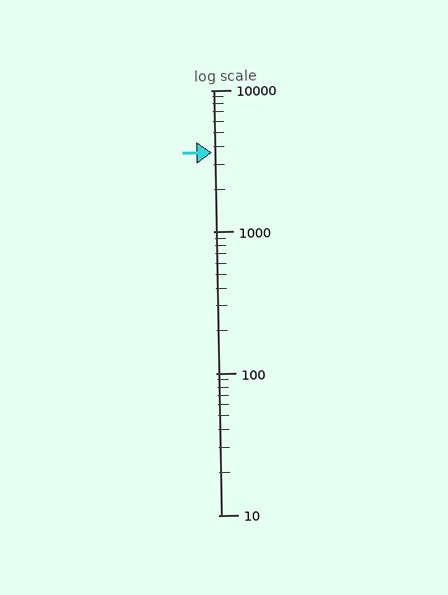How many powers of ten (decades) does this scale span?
The scale spans 3 decades, from 10 to 10000.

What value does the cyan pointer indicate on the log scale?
The pointer indicates approximately 3600.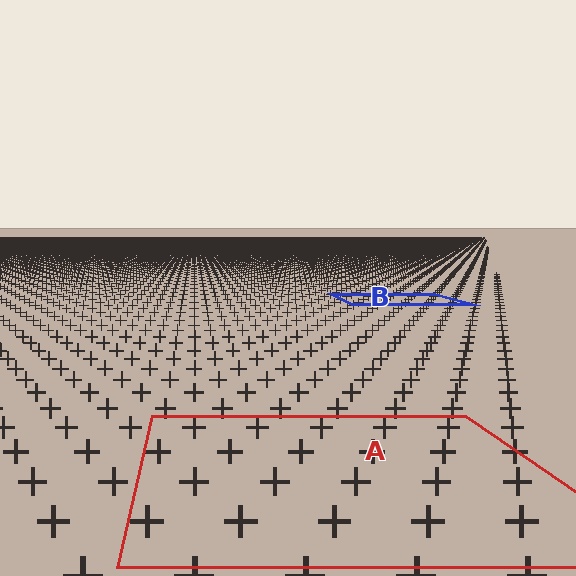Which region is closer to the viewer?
Region A is closer. The texture elements there are larger and more spread out.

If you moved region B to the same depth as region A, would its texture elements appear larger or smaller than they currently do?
They would appear larger. At a closer depth, the same texture elements are projected at a bigger on-screen size.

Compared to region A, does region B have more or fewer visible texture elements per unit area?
Region B has more texture elements per unit area — they are packed more densely because it is farther away.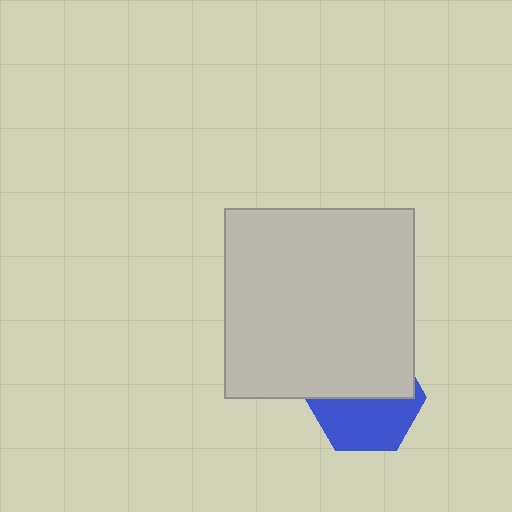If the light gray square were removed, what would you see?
You would see the complete blue hexagon.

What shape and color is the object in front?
The object in front is a light gray square.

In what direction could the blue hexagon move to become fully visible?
The blue hexagon could move down. That would shift it out from behind the light gray square entirely.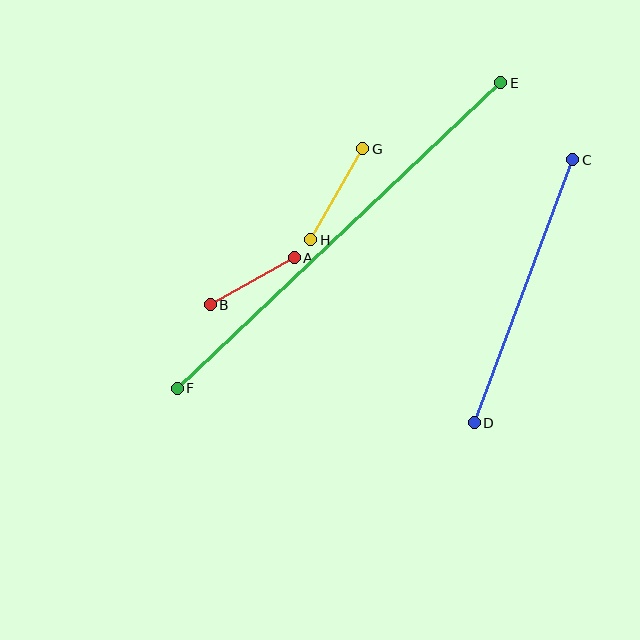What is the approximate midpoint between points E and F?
The midpoint is at approximately (339, 235) pixels.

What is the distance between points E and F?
The distance is approximately 445 pixels.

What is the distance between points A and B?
The distance is approximately 96 pixels.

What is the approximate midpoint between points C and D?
The midpoint is at approximately (524, 291) pixels.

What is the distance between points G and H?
The distance is approximately 105 pixels.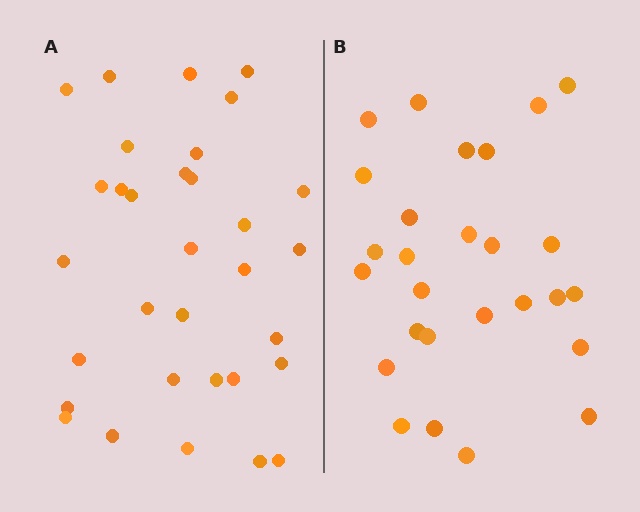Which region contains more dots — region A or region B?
Region A (the left region) has more dots.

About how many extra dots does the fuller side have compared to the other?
Region A has about 5 more dots than region B.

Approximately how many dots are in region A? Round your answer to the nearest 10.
About 30 dots. (The exact count is 32, which rounds to 30.)